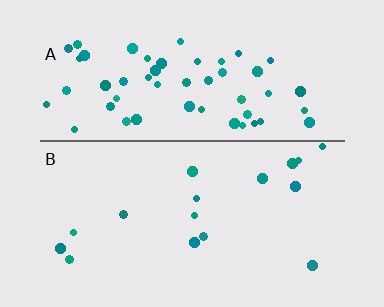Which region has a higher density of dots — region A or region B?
A (the top).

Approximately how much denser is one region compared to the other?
Approximately 3.4× — region A over region B.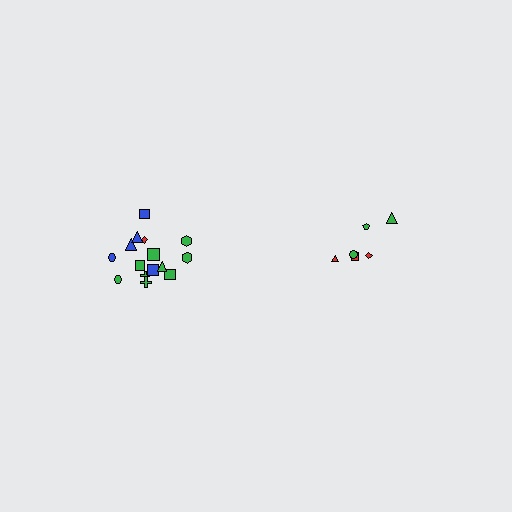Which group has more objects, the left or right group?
The left group.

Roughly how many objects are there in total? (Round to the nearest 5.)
Roughly 20 objects in total.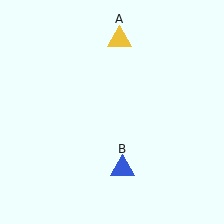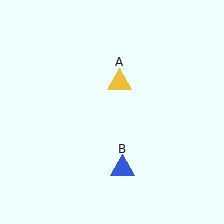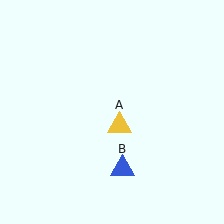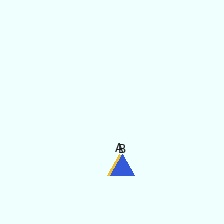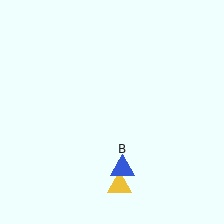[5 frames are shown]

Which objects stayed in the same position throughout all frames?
Blue triangle (object B) remained stationary.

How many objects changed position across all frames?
1 object changed position: yellow triangle (object A).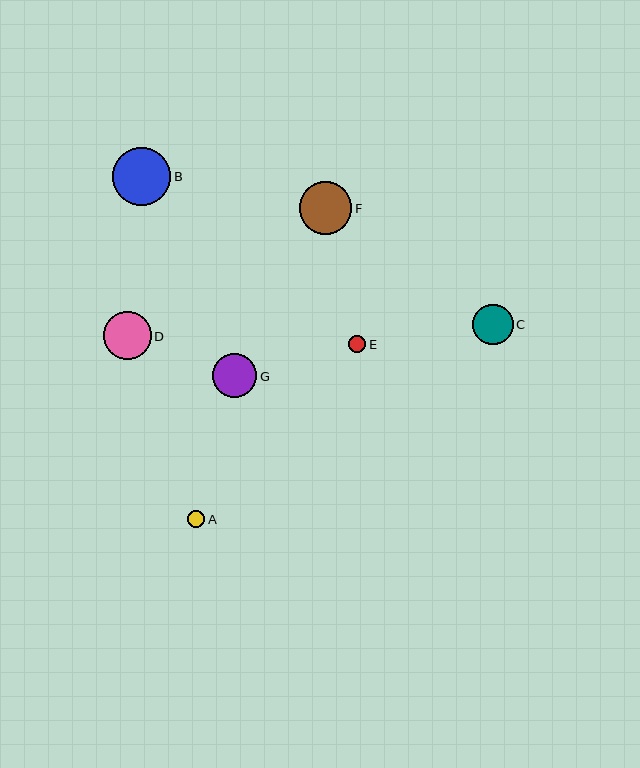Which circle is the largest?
Circle B is the largest with a size of approximately 58 pixels.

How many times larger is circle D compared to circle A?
Circle D is approximately 2.7 times the size of circle A.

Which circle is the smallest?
Circle E is the smallest with a size of approximately 17 pixels.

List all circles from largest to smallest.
From largest to smallest: B, F, D, G, C, A, E.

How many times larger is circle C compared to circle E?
Circle C is approximately 2.4 times the size of circle E.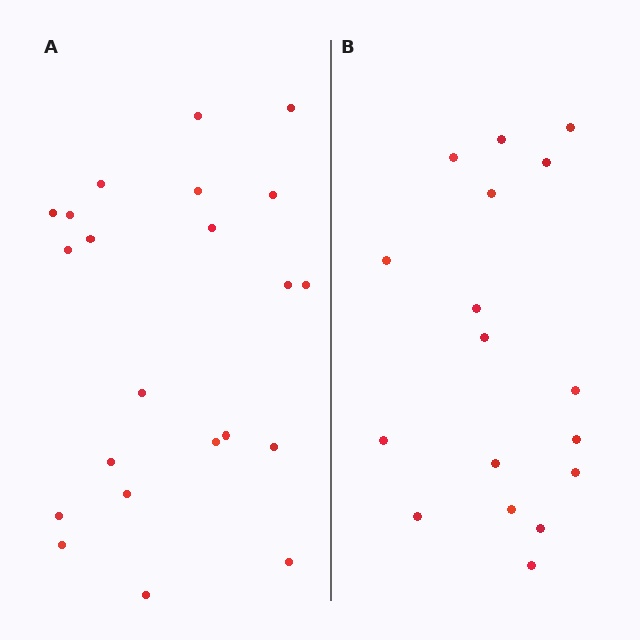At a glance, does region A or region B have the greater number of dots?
Region A (the left region) has more dots.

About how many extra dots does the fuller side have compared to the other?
Region A has about 5 more dots than region B.